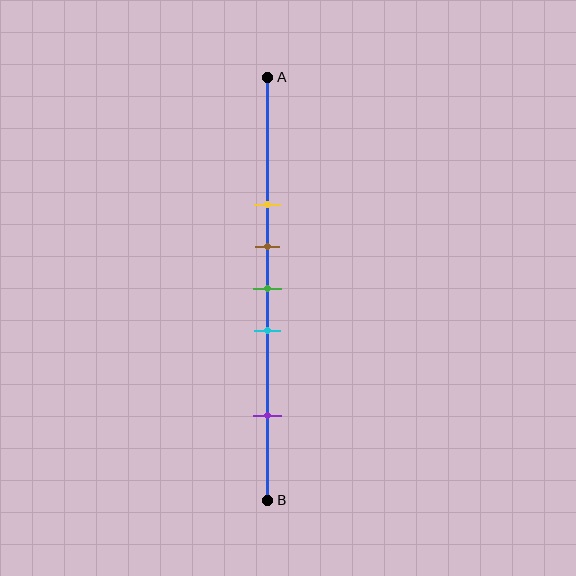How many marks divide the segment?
There are 5 marks dividing the segment.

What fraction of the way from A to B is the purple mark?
The purple mark is approximately 80% (0.8) of the way from A to B.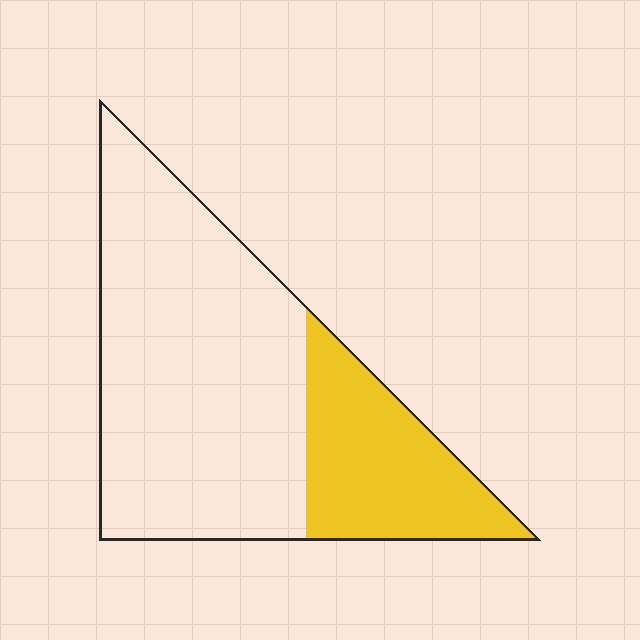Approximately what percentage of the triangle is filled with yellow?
Approximately 30%.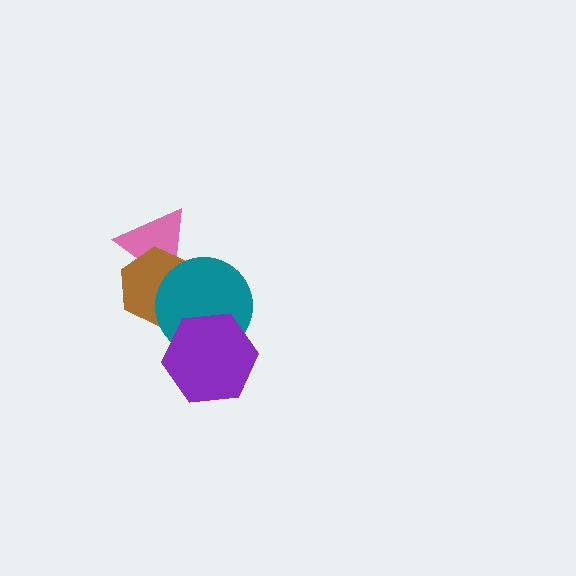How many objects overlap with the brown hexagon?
2 objects overlap with the brown hexagon.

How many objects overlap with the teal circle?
3 objects overlap with the teal circle.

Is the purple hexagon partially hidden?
No, no other shape covers it.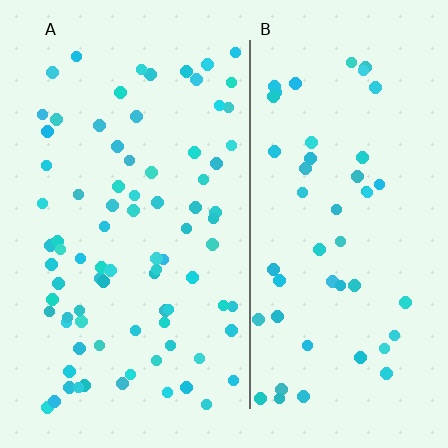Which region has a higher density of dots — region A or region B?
A (the left).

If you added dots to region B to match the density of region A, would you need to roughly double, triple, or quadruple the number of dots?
Approximately double.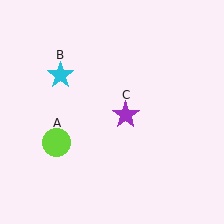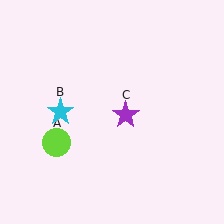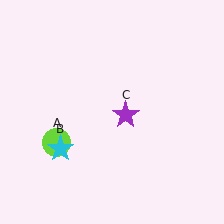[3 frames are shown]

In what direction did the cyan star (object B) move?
The cyan star (object B) moved down.